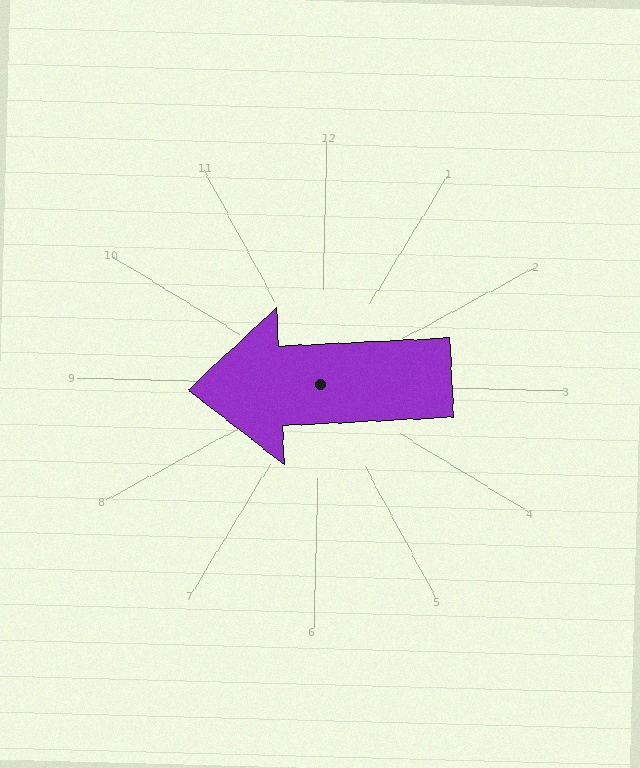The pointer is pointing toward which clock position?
Roughly 9 o'clock.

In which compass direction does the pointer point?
West.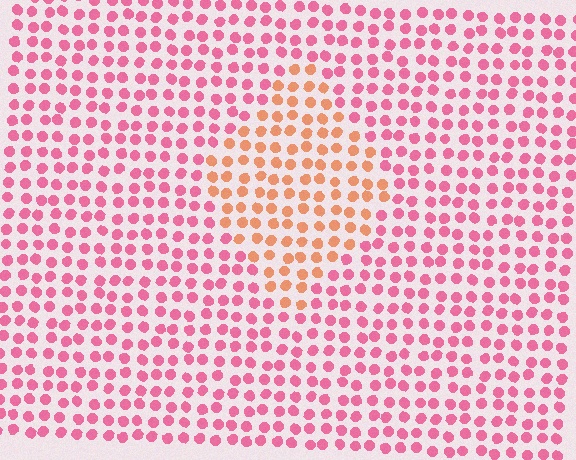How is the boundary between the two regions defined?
The boundary is defined purely by a slight shift in hue (about 42 degrees). Spacing, size, and orientation are identical on both sides.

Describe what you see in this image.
The image is filled with small pink elements in a uniform arrangement. A diamond-shaped region is visible where the elements are tinted to a slightly different hue, forming a subtle color boundary.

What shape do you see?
I see a diamond.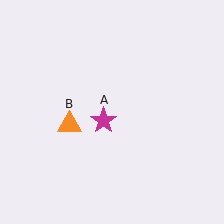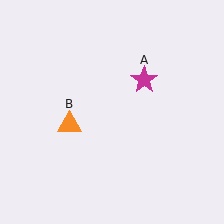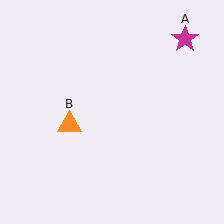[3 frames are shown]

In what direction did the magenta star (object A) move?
The magenta star (object A) moved up and to the right.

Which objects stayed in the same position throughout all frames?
Orange triangle (object B) remained stationary.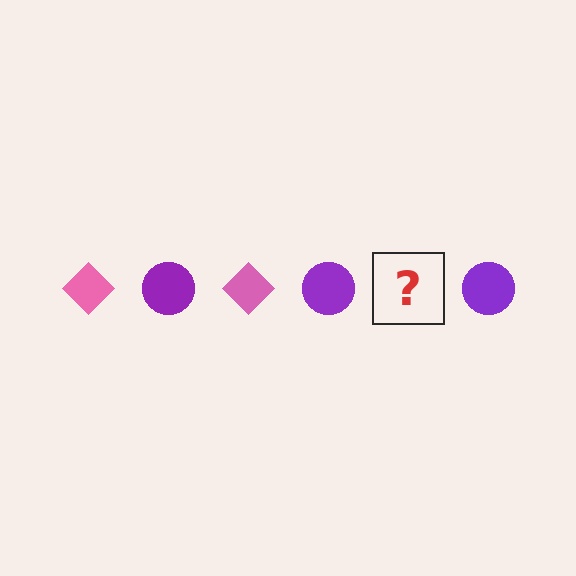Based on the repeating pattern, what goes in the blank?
The blank should be a pink diamond.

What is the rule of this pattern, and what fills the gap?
The rule is that the pattern alternates between pink diamond and purple circle. The gap should be filled with a pink diamond.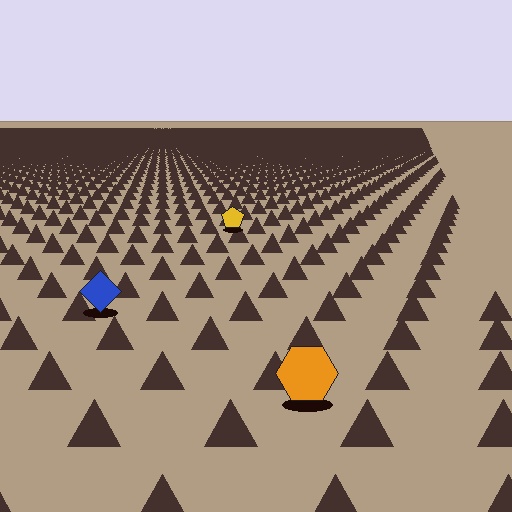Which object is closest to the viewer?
The orange hexagon is closest. The texture marks near it are larger and more spread out.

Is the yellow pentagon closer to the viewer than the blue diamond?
No. The blue diamond is closer — you can tell from the texture gradient: the ground texture is coarser near it.